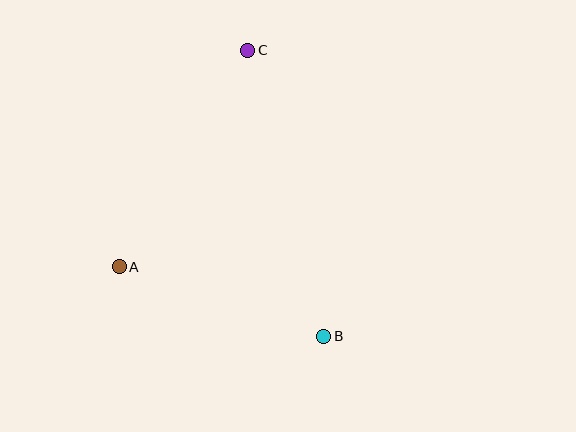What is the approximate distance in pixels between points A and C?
The distance between A and C is approximately 252 pixels.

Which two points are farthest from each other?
Points B and C are farthest from each other.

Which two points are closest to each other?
Points A and B are closest to each other.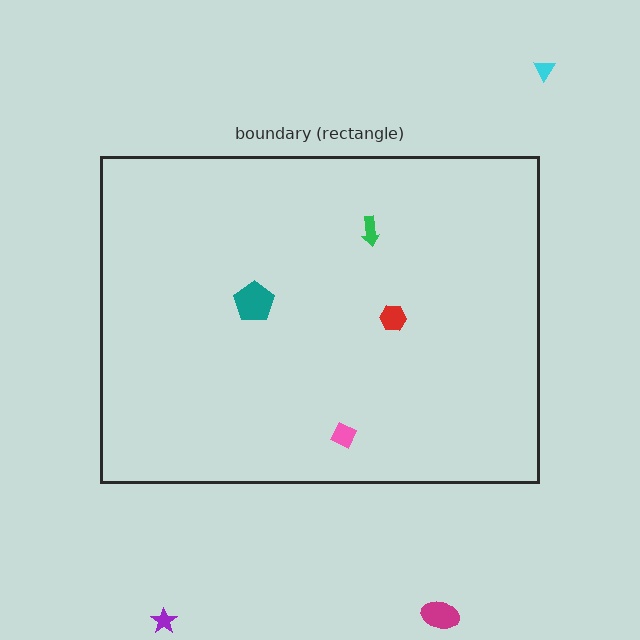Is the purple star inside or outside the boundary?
Outside.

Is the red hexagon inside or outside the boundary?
Inside.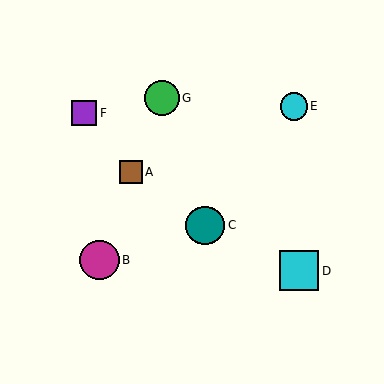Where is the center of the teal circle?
The center of the teal circle is at (205, 225).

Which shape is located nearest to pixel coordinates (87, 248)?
The magenta circle (labeled B) at (99, 260) is nearest to that location.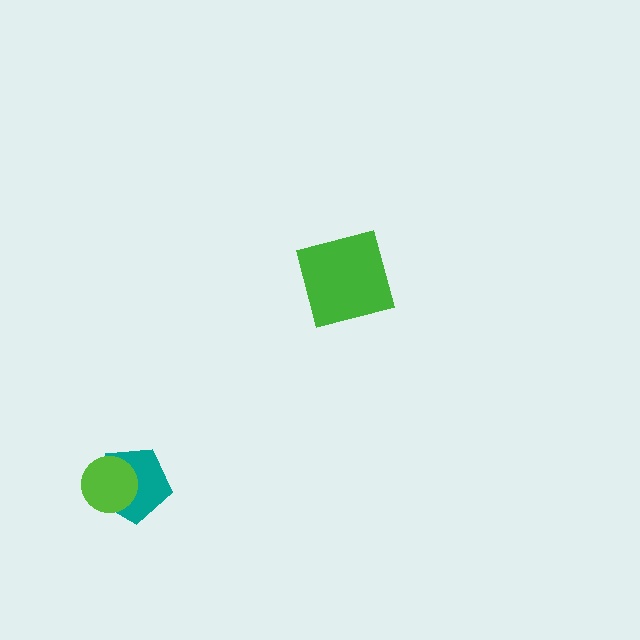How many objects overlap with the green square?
0 objects overlap with the green square.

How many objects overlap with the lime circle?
1 object overlaps with the lime circle.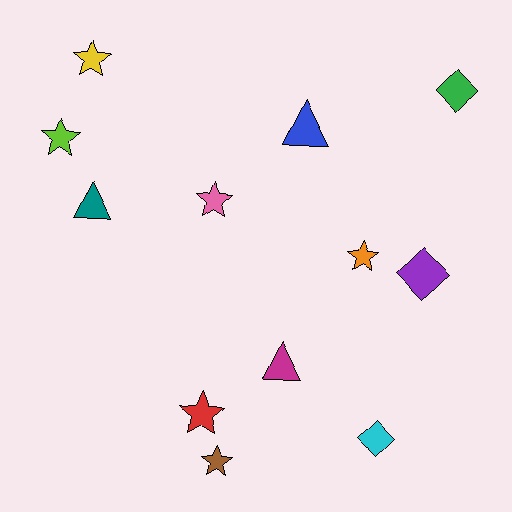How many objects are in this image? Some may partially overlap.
There are 12 objects.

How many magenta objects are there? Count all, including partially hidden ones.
There is 1 magenta object.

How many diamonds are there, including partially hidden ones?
There are 3 diamonds.